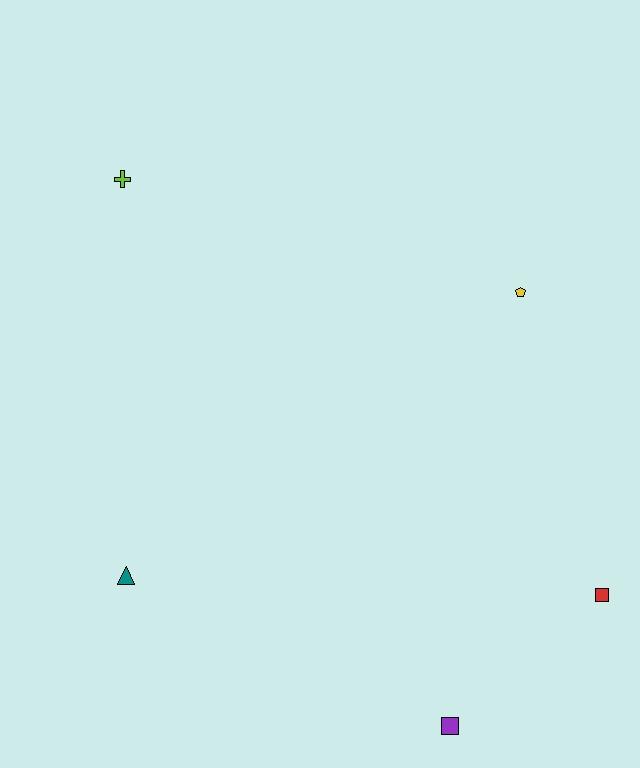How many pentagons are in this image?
There is 1 pentagon.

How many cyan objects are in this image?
There are no cyan objects.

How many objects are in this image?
There are 5 objects.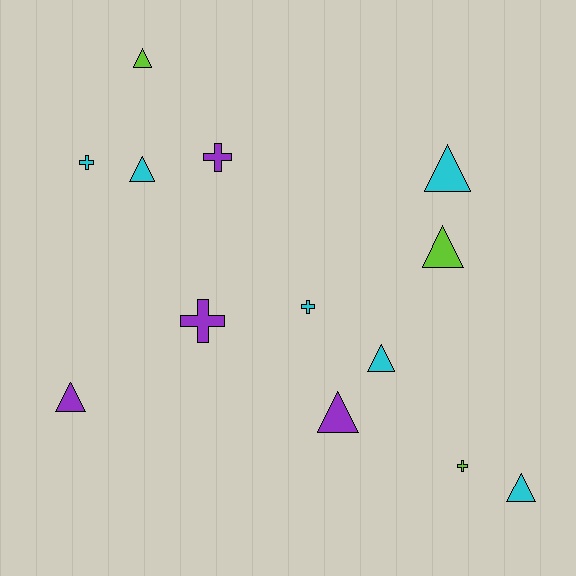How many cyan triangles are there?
There are 4 cyan triangles.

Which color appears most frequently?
Cyan, with 6 objects.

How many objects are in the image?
There are 13 objects.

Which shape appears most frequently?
Triangle, with 8 objects.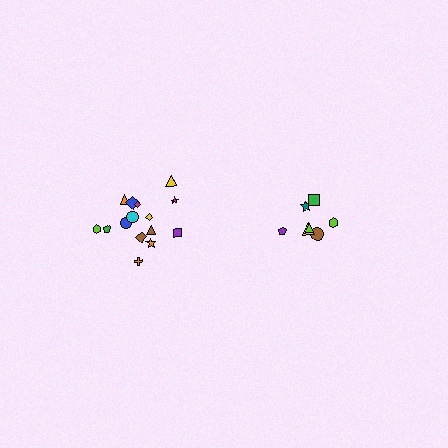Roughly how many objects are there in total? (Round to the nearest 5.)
Roughly 20 objects in total.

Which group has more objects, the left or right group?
The left group.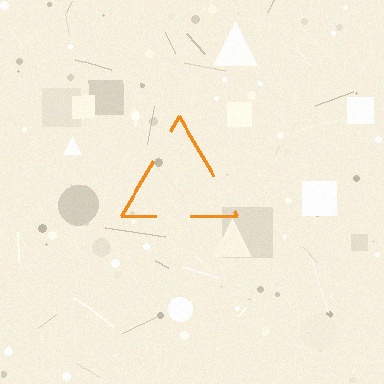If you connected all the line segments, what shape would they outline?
They would outline a triangle.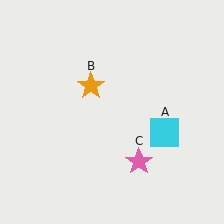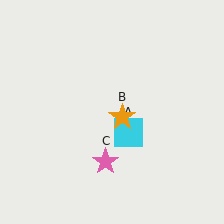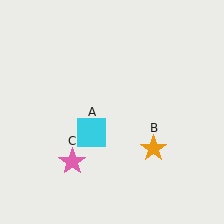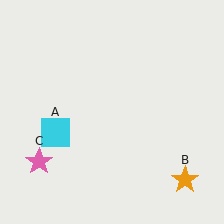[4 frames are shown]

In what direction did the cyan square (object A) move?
The cyan square (object A) moved left.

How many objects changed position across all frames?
3 objects changed position: cyan square (object A), orange star (object B), pink star (object C).